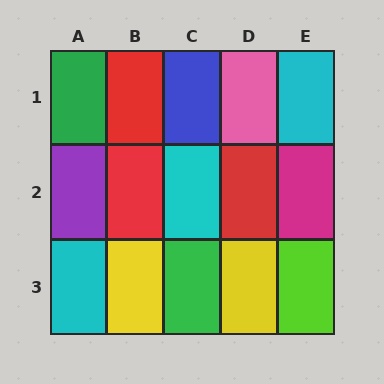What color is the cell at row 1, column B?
Red.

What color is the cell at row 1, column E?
Cyan.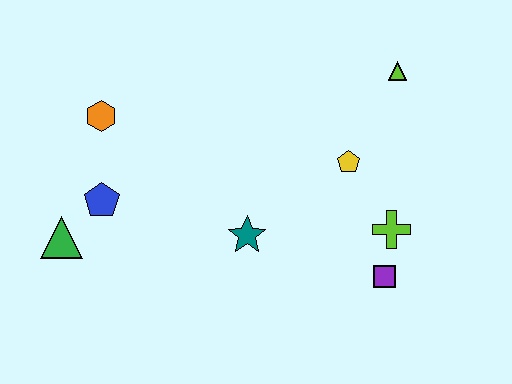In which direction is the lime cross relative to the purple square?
The lime cross is above the purple square.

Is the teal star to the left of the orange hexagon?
No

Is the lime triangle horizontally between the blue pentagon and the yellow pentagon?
No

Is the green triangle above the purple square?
Yes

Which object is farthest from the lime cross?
The green triangle is farthest from the lime cross.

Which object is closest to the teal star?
The yellow pentagon is closest to the teal star.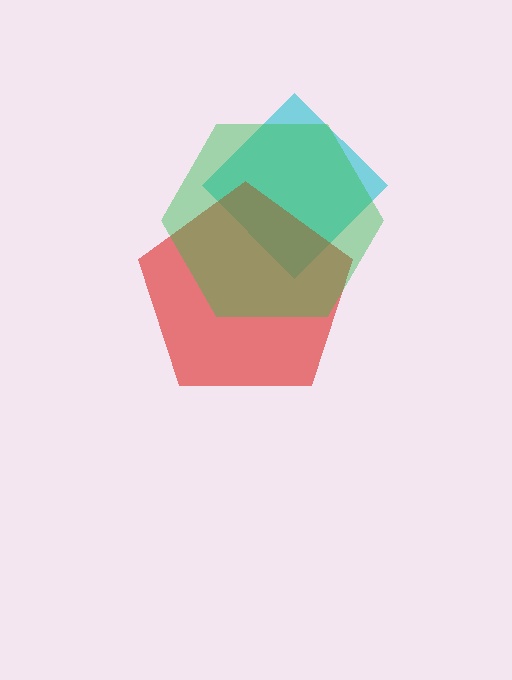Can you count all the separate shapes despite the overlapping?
Yes, there are 3 separate shapes.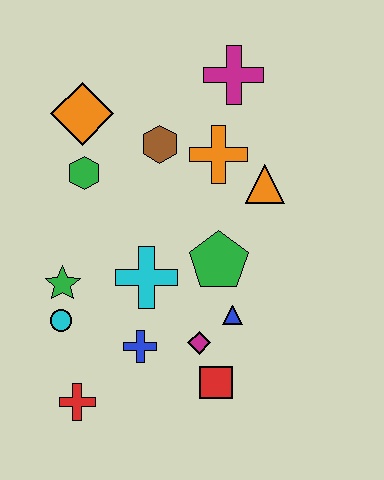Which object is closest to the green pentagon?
The blue triangle is closest to the green pentagon.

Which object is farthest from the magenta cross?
The red cross is farthest from the magenta cross.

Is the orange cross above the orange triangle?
Yes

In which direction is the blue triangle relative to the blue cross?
The blue triangle is to the right of the blue cross.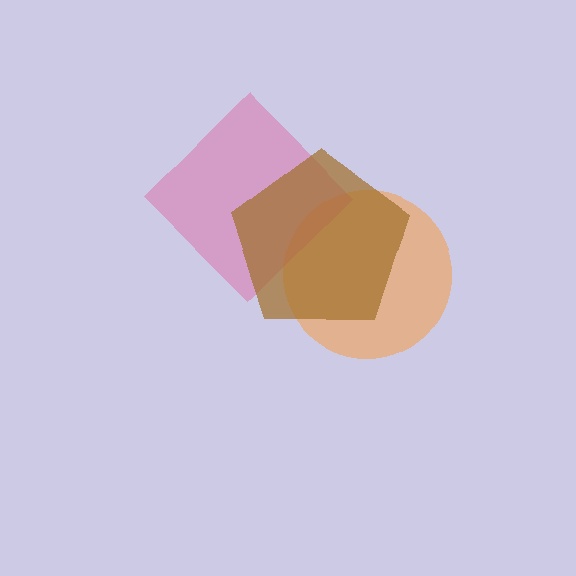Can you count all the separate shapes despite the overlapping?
Yes, there are 3 separate shapes.